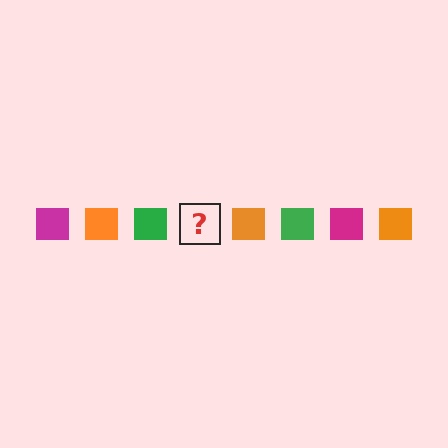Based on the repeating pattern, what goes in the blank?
The blank should be a magenta square.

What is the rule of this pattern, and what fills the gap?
The rule is that the pattern cycles through magenta, orange, green squares. The gap should be filled with a magenta square.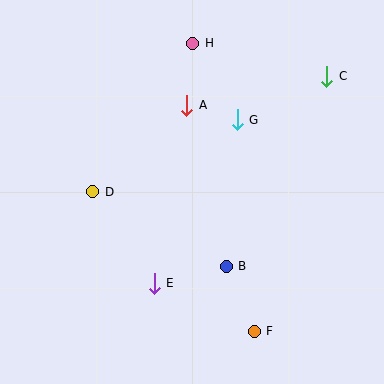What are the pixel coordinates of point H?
Point H is at (193, 43).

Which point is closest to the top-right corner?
Point C is closest to the top-right corner.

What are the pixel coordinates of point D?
Point D is at (93, 192).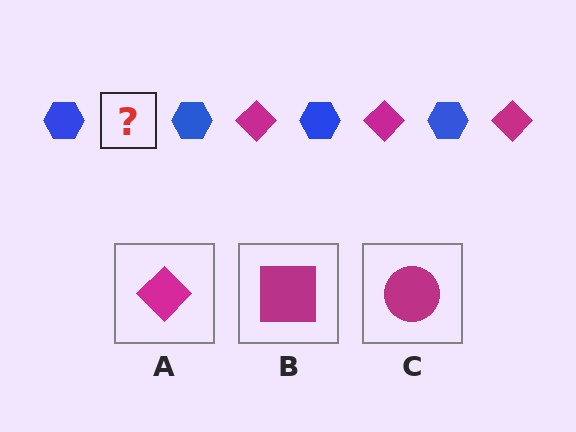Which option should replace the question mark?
Option A.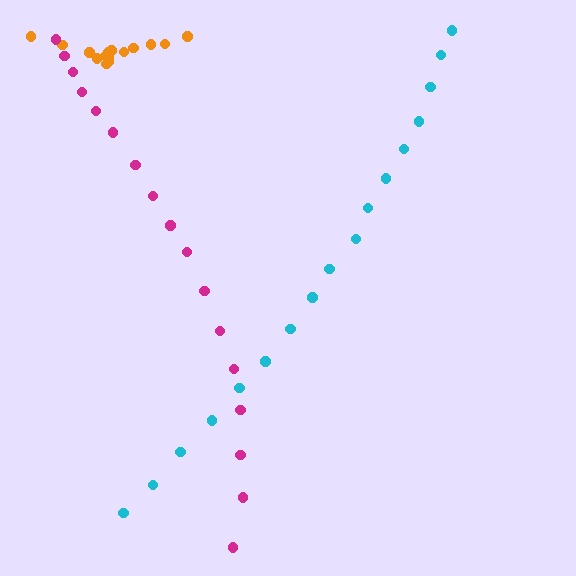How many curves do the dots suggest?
There are 3 distinct paths.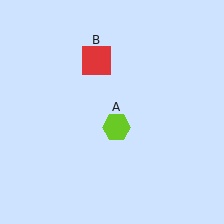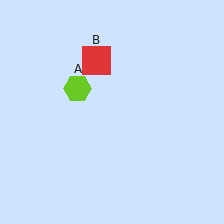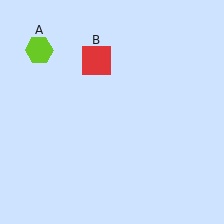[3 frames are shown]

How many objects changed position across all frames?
1 object changed position: lime hexagon (object A).